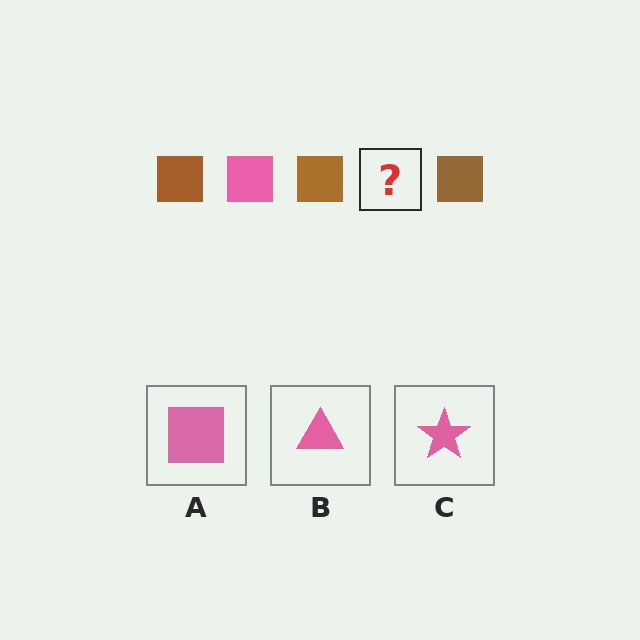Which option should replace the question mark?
Option A.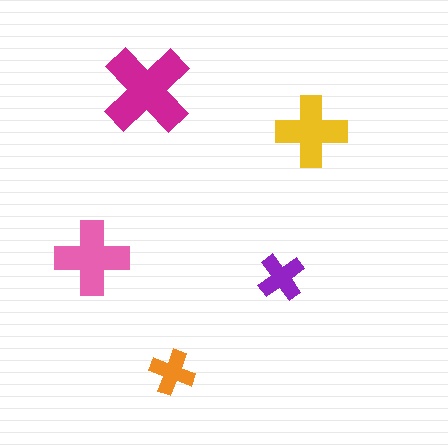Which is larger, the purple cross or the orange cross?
The purple one.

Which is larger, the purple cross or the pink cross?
The pink one.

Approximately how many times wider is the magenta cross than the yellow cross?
About 1.5 times wider.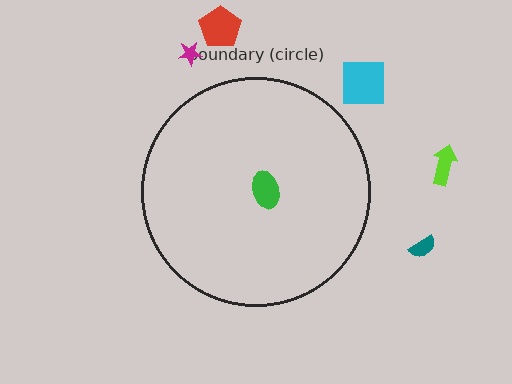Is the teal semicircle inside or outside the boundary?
Outside.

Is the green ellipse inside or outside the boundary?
Inside.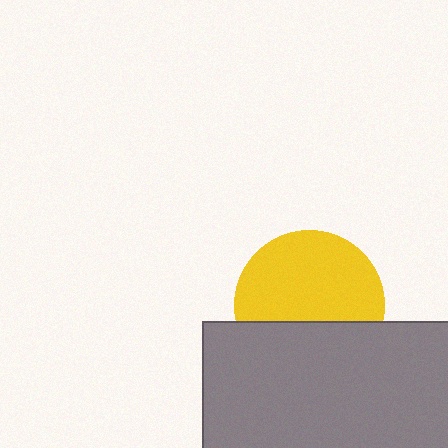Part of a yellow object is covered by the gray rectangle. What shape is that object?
It is a circle.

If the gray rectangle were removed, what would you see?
You would see the complete yellow circle.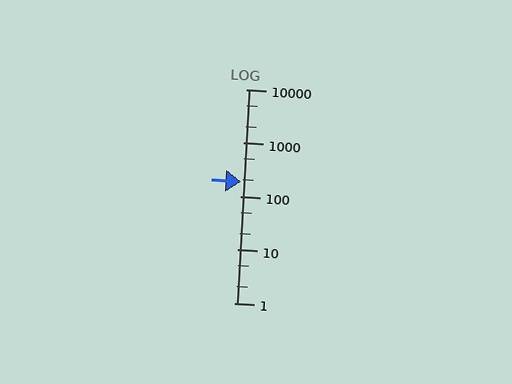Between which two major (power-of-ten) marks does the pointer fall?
The pointer is between 100 and 1000.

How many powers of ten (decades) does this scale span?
The scale spans 4 decades, from 1 to 10000.